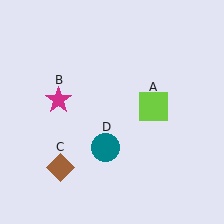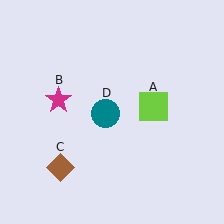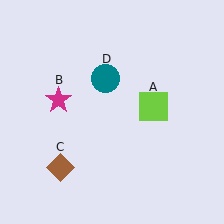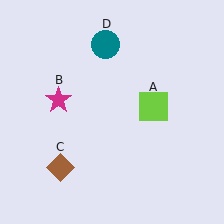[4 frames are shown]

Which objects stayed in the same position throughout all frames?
Lime square (object A) and magenta star (object B) and brown diamond (object C) remained stationary.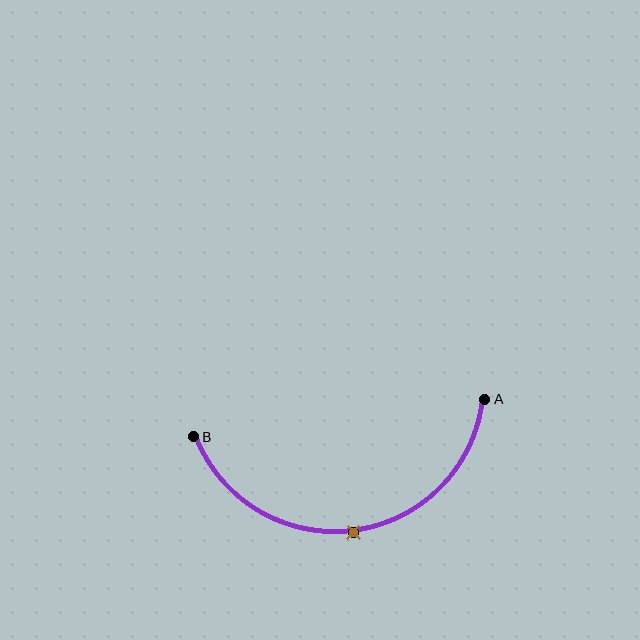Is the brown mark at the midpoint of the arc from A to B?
Yes. The brown mark lies on the arc at equal arc-length from both A and B — it is the arc midpoint.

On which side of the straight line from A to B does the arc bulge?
The arc bulges below the straight line connecting A and B.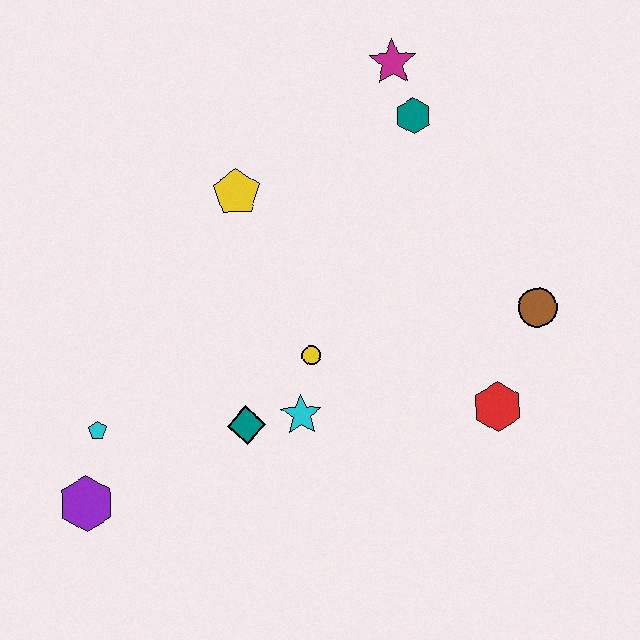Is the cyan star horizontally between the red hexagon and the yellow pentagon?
Yes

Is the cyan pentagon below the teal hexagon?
Yes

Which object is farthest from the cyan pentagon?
The magenta star is farthest from the cyan pentagon.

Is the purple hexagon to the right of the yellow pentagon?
No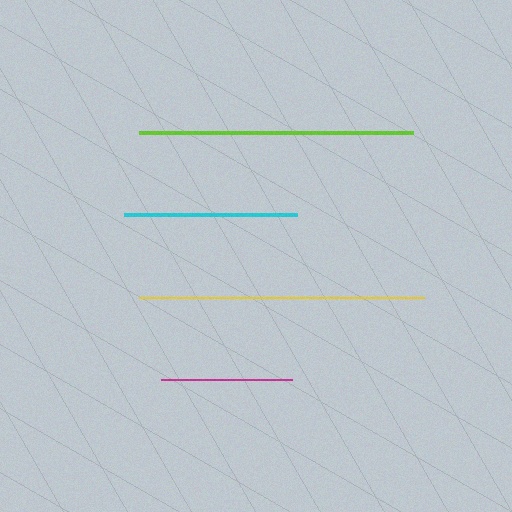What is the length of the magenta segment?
The magenta segment is approximately 131 pixels long.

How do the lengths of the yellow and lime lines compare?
The yellow and lime lines are approximately the same length.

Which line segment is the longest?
The yellow line is the longest at approximately 285 pixels.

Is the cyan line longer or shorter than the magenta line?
The cyan line is longer than the magenta line.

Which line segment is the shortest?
The magenta line is the shortest at approximately 131 pixels.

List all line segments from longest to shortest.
From longest to shortest: yellow, lime, cyan, magenta.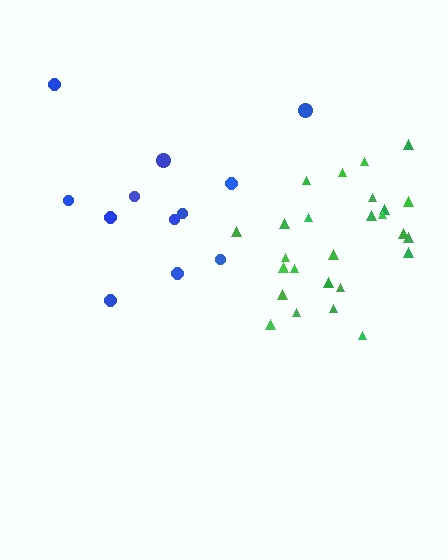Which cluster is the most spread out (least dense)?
Blue.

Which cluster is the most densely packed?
Green.